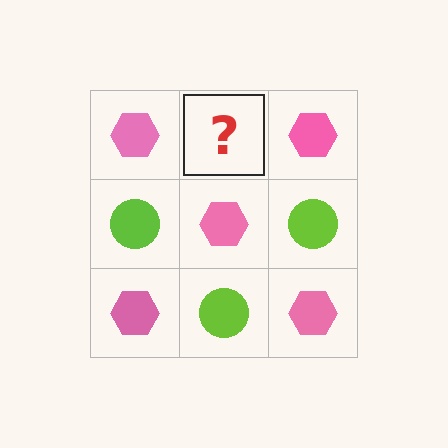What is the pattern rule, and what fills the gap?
The rule is that it alternates pink hexagon and lime circle in a checkerboard pattern. The gap should be filled with a lime circle.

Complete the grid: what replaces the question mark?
The question mark should be replaced with a lime circle.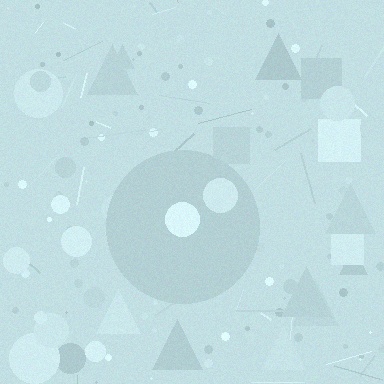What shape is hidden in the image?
A circle is hidden in the image.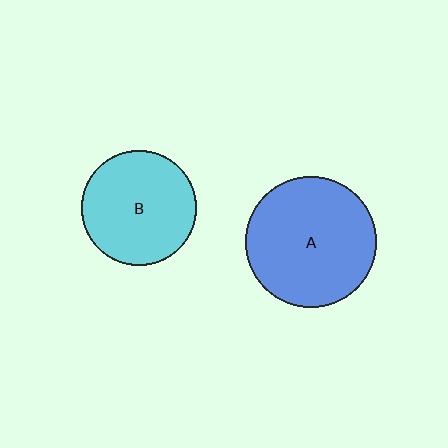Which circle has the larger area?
Circle A (blue).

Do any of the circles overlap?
No, none of the circles overlap.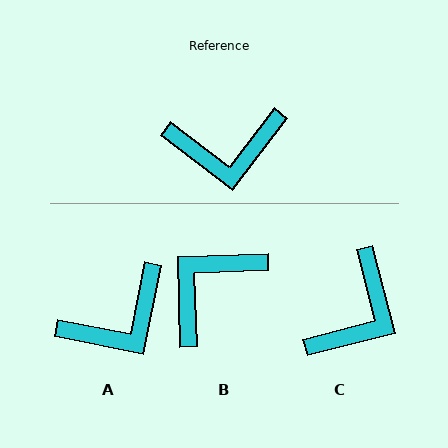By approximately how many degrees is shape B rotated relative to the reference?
Approximately 141 degrees clockwise.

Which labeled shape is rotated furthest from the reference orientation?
B, about 141 degrees away.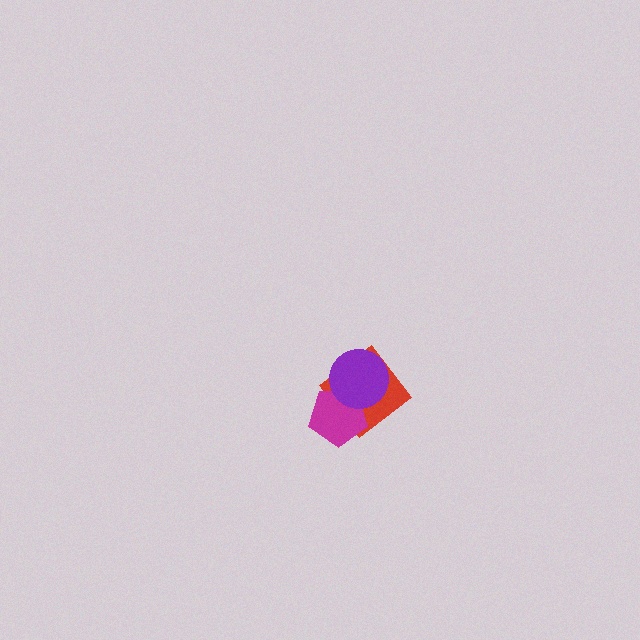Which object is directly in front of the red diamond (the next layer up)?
The magenta pentagon is directly in front of the red diamond.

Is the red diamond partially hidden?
Yes, it is partially covered by another shape.